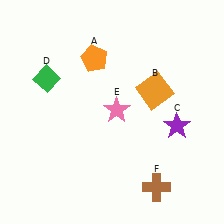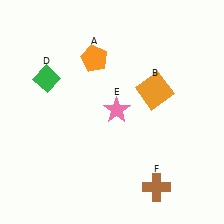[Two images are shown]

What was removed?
The purple star (C) was removed in Image 2.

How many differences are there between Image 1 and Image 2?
There is 1 difference between the two images.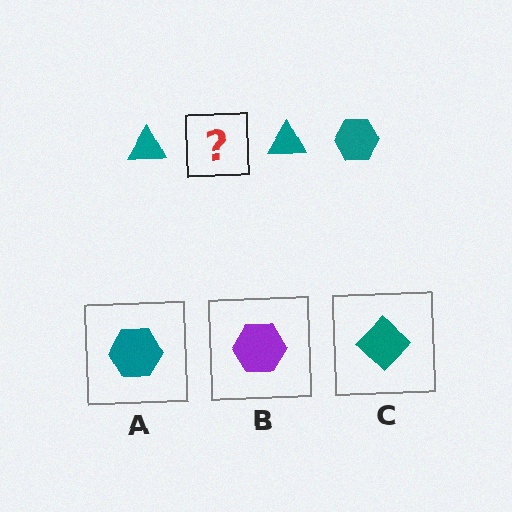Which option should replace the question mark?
Option A.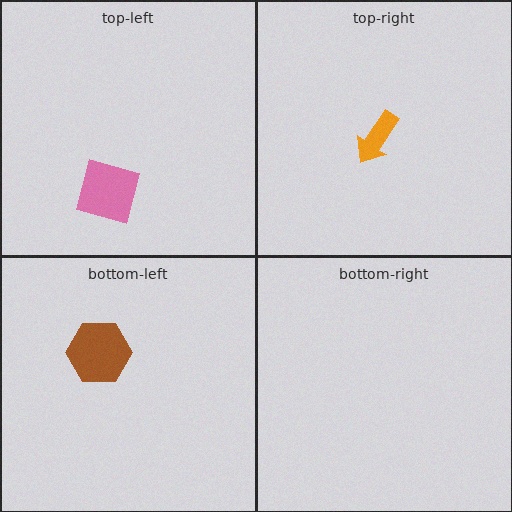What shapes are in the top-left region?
The pink square.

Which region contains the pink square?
The top-left region.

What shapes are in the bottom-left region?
The brown hexagon.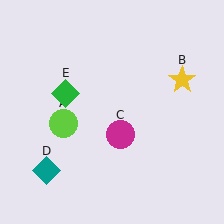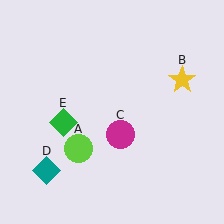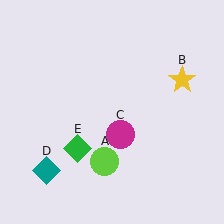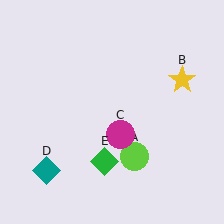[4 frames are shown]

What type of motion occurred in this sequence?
The lime circle (object A), green diamond (object E) rotated counterclockwise around the center of the scene.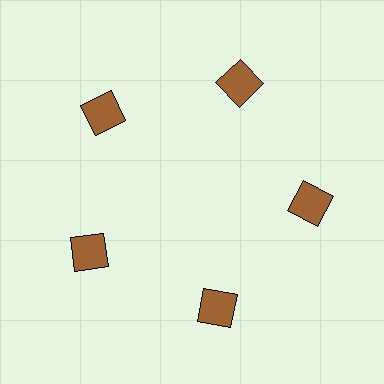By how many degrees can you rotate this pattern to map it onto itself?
The pattern maps onto itself every 72 degrees of rotation.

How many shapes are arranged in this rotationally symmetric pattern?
There are 5 shapes, arranged in 5 groups of 1.